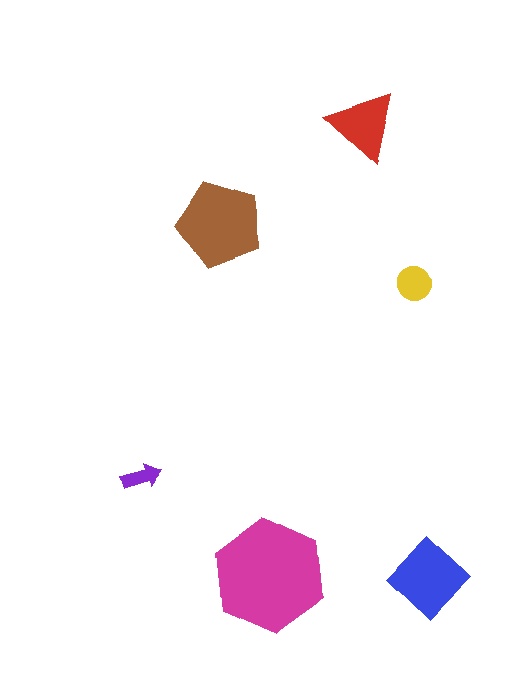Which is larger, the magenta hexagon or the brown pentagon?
The magenta hexagon.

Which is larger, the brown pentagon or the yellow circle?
The brown pentagon.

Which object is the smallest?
The purple arrow.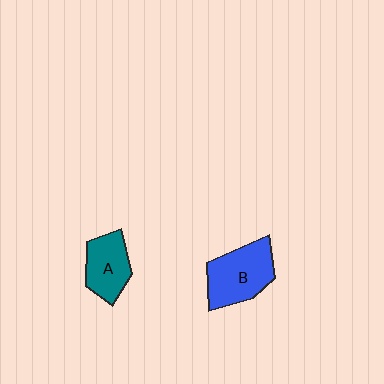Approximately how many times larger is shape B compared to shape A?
Approximately 1.4 times.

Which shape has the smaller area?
Shape A (teal).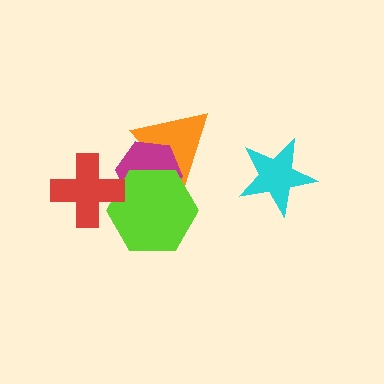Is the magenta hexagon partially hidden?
Yes, it is partially covered by another shape.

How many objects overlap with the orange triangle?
2 objects overlap with the orange triangle.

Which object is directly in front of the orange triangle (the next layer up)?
The magenta hexagon is directly in front of the orange triangle.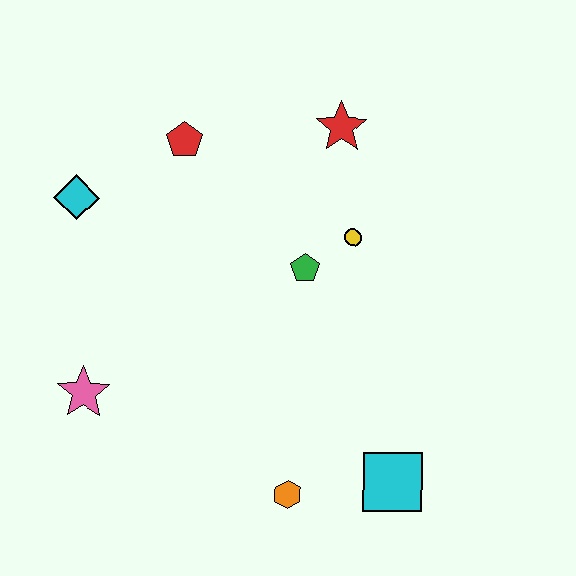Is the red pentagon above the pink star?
Yes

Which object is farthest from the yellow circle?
The pink star is farthest from the yellow circle.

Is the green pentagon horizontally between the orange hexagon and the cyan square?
Yes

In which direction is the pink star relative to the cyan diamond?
The pink star is below the cyan diamond.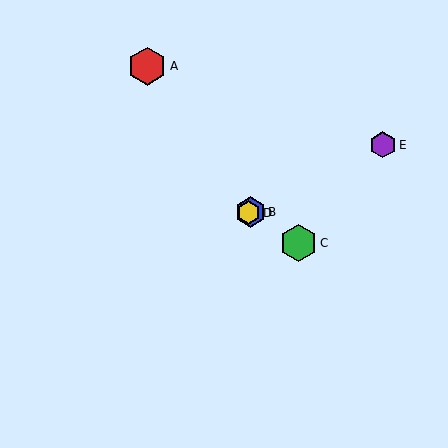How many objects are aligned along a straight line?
3 objects (B, D, E) are aligned along a straight line.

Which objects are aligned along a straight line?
Objects B, D, E are aligned along a straight line.